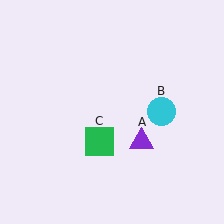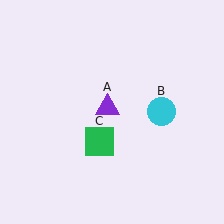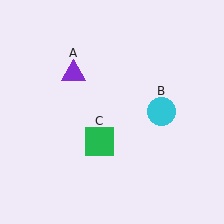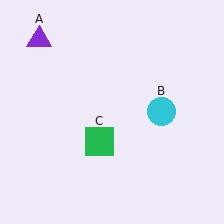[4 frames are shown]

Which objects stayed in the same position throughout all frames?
Cyan circle (object B) and green square (object C) remained stationary.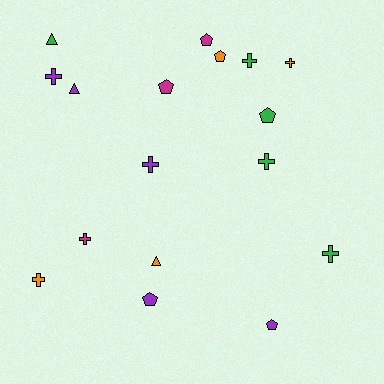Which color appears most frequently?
Green, with 5 objects.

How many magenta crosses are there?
There is 1 magenta cross.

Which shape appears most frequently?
Cross, with 8 objects.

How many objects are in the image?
There are 17 objects.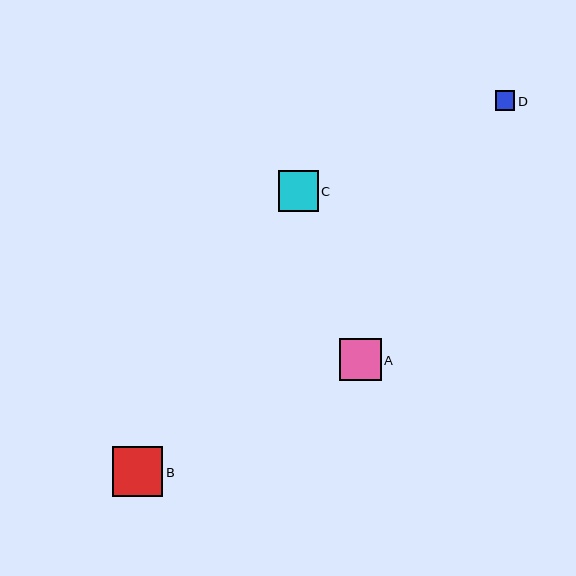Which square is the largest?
Square B is the largest with a size of approximately 50 pixels.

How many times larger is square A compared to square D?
Square A is approximately 2.1 times the size of square D.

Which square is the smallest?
Square D is the smallest with a size of approximately 20 pixels.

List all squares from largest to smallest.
From largest to smallest: B, A, C, D.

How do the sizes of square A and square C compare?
Square A and square C are approximately the same size.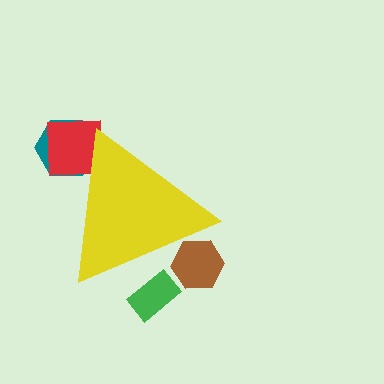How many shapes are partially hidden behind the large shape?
4 shapes are partially hidden.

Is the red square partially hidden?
Yes, the red square is partially hidden behind the yellow triangle.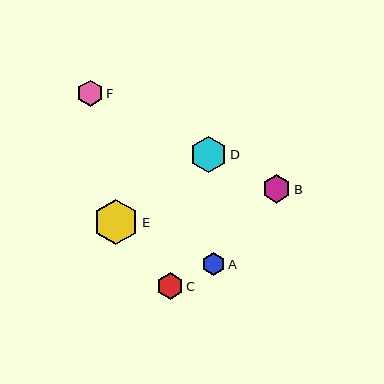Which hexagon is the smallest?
Hexagon A is the smallest with a size of approximately 23 pixels.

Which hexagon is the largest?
Hexagon E is the largest with a size of approximately 45 pixels.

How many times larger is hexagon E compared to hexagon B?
Hexagon E is approximately 1.6 times the size of hexagon B.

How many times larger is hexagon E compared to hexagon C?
Hexagon E is approximately 1.7 times the size of hexagon C.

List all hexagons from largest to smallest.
From largest to smallest: E, D, B, F, C, A.